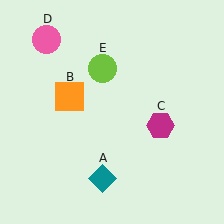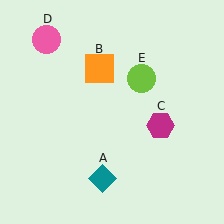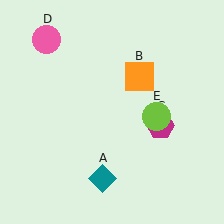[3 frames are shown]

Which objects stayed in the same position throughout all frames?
Teal diamond (object A) and magenta hexagon (object C) and pink circle (object D) remained stationary.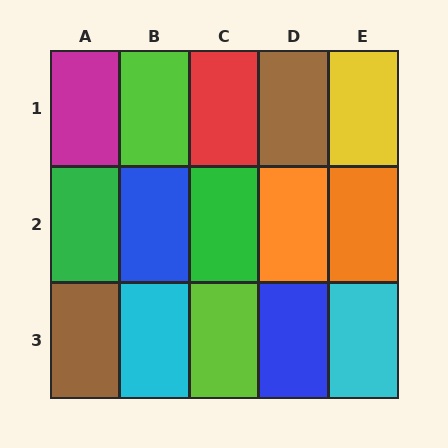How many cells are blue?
2 cells are blue.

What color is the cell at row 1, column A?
Magenta.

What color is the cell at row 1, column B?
Lime.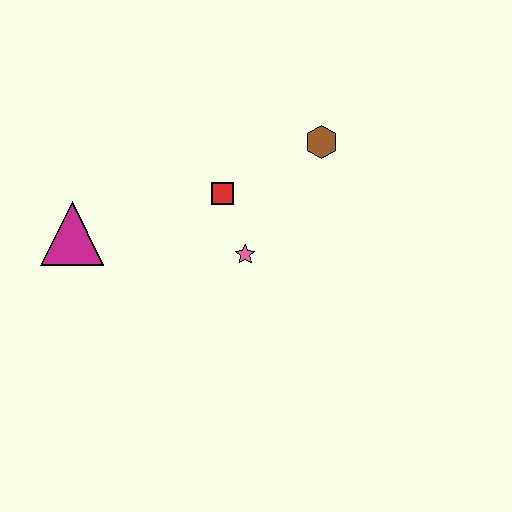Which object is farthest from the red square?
The magenta triangle is farthest from the red square.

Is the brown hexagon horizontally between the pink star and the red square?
No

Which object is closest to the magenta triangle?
The red square is closest to the magenta triangle.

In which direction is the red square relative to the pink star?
The red square is above the pink star.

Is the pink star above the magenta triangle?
No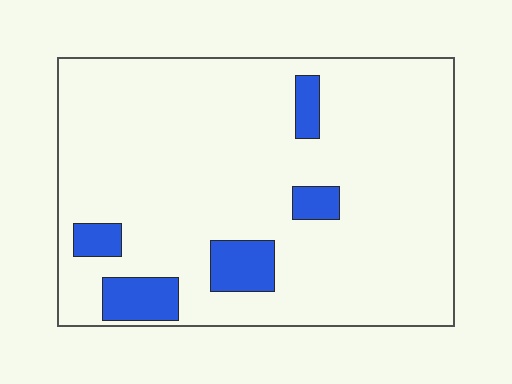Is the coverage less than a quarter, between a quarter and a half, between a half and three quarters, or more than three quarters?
Less than a quarter.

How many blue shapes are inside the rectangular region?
5.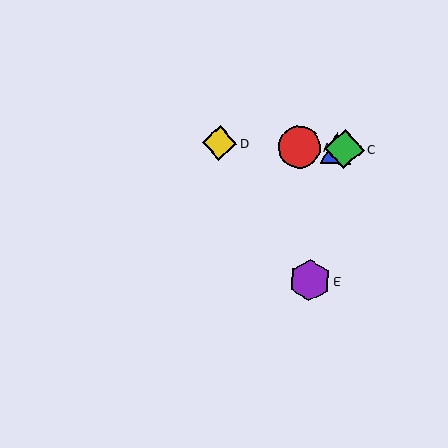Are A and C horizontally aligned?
Yes, both are at y≈147.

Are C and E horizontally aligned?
No, C is at y≈149 and E is at y≈280.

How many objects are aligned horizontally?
4 objects (A, B, C, D) are aligned horizontally.